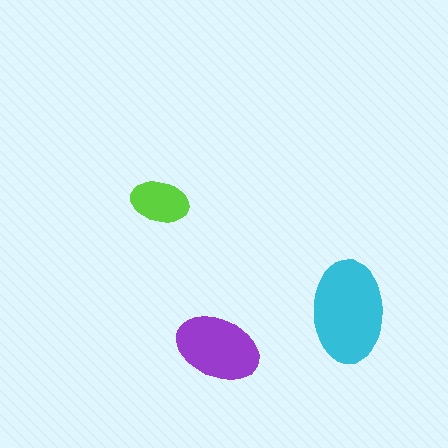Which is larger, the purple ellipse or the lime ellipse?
The purple one.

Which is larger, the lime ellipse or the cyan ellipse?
The cyan one.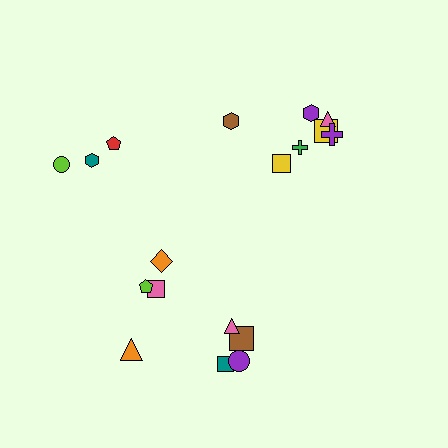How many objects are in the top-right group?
There are 7 objects.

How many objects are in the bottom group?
There are 8 objects.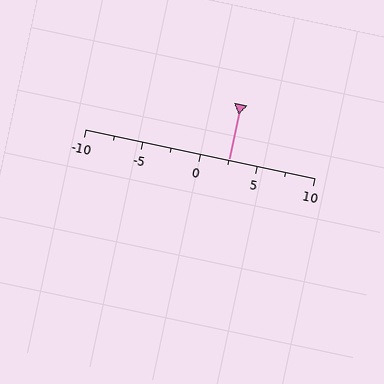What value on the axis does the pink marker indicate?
The marker indicates approximately 2.5.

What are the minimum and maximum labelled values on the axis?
The axis runs from -10 to 10.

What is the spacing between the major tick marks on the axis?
The major ticks are spaced 5 apart.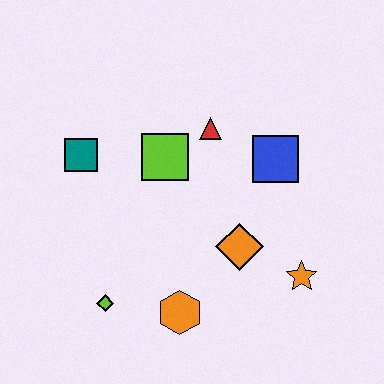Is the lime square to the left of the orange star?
Yes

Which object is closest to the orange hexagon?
The lime diamond is closest to the orange hexagon.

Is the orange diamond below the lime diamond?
No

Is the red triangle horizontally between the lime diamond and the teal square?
No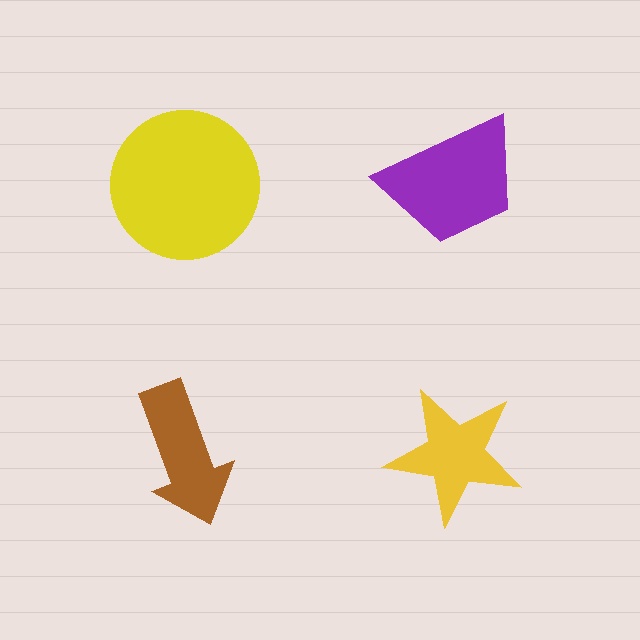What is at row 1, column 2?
A purple trapezoid.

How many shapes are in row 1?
2 shapes.